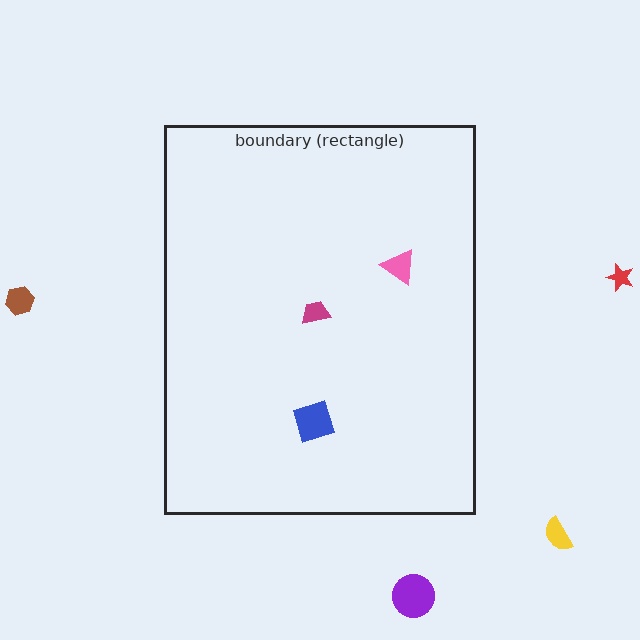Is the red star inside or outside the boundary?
Outside.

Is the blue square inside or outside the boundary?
Inside.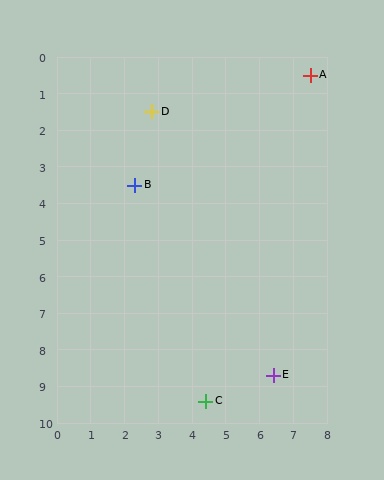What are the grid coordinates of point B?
Point B is at approximately (2.3, 3.5).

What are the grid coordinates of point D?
Point D is at approximately (2.8, 1.5).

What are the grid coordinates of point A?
Point A is at approximately (7.5, 0.5).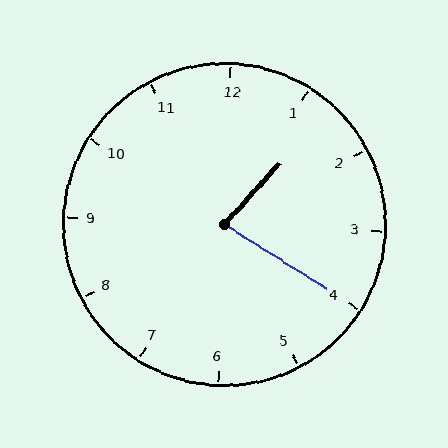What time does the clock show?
1:20.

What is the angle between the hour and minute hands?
Approximately 80 degrees.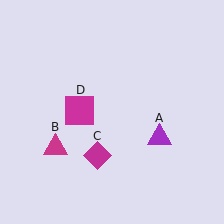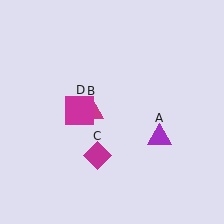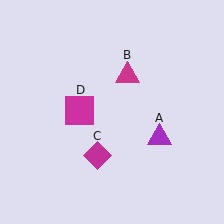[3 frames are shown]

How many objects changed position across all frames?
1 object changed position: magenta triangle (object B).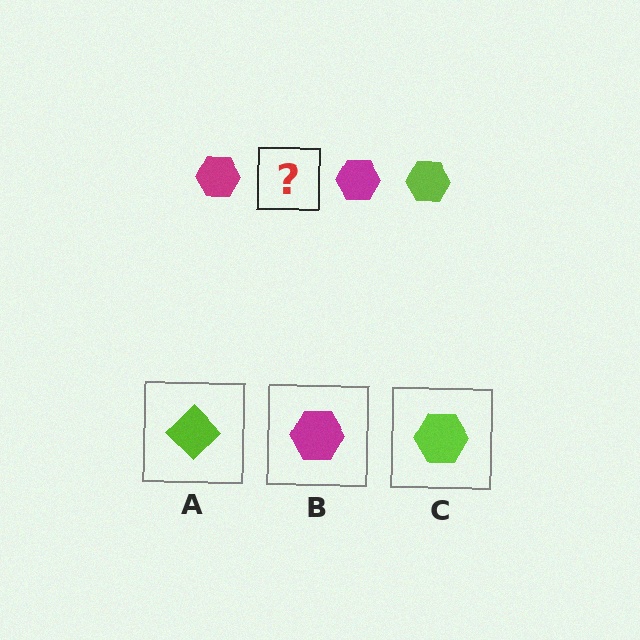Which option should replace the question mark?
Option C.